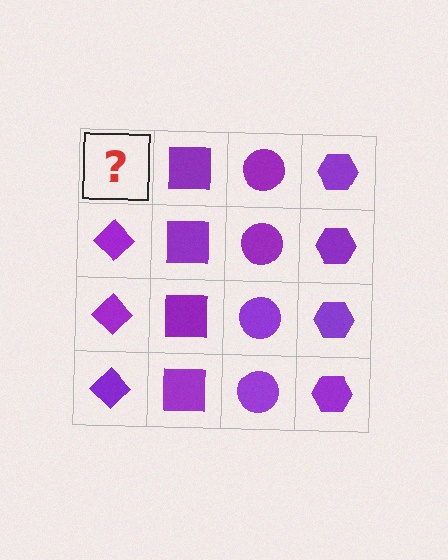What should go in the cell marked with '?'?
The missing cell should contain a purple diamond.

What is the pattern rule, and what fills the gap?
The rule is that each column has a consistent shape. The gap should be filled with a purple diamond.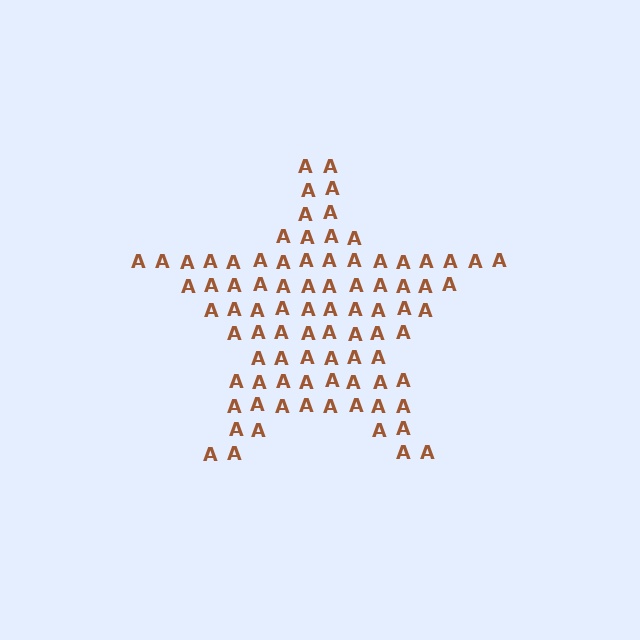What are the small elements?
The small elements are letter A's.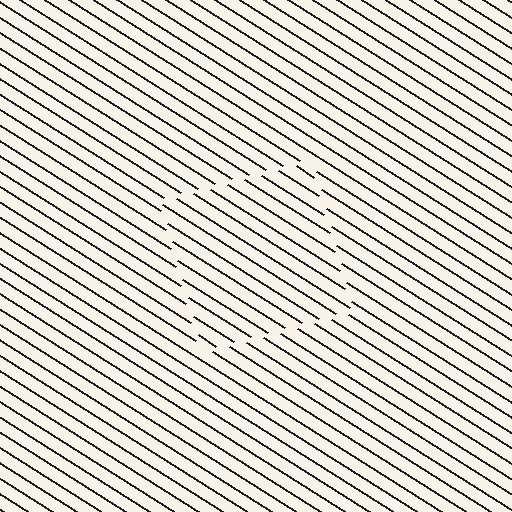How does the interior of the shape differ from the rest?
The interior of the shape contains the same grating, shifted by half a period — the contour is defined by the phase discontinuity where line-ends from the inner and outer gratings abut.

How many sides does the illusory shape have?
4 sides — the line-ends trace a square.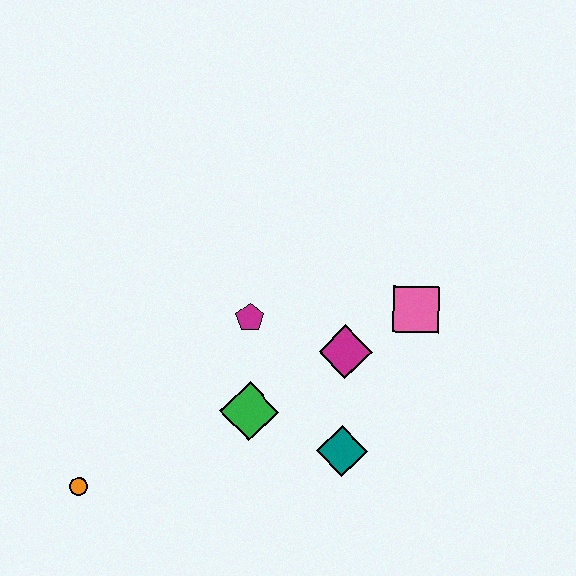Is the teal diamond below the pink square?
Yes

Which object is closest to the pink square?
The magenta diamond is closest to the pink square.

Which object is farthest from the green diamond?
The pink square is farthest from the green diamond.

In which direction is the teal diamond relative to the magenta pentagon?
The teal diamond is below the magenta pentagon.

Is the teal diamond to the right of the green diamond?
Yes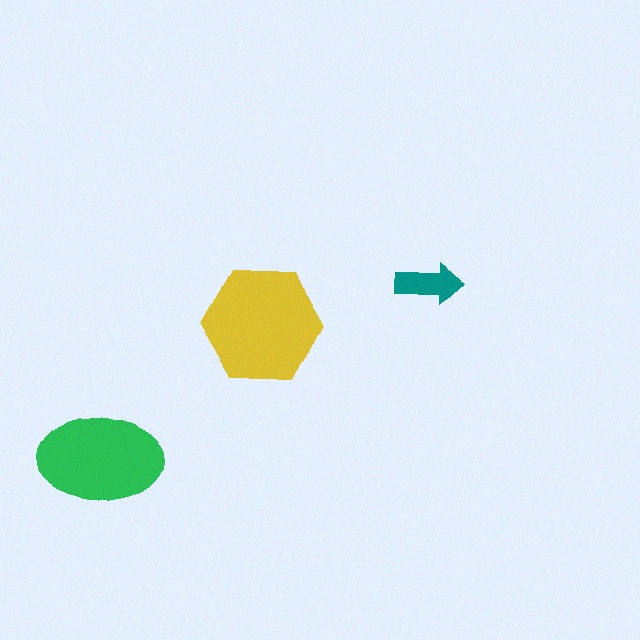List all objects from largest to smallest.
The yellow hexagon, the green ellipse, the teal arrow.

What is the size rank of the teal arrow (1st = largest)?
3rd.